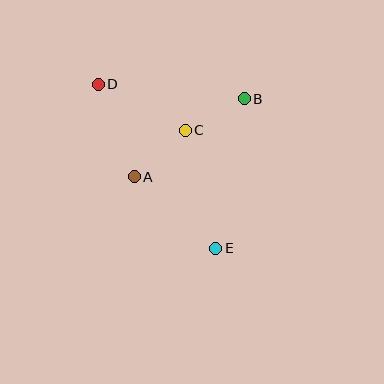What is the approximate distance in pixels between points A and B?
The distance between A and B is approximately 135 pixels.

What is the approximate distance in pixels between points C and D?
The distance between C and D is approximately 98 pixels.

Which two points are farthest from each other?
Points D and E are farthest from each other.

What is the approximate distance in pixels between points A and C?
The distance between A and C is approximately 69 pixels.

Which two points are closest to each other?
Points B and C are closest to each other.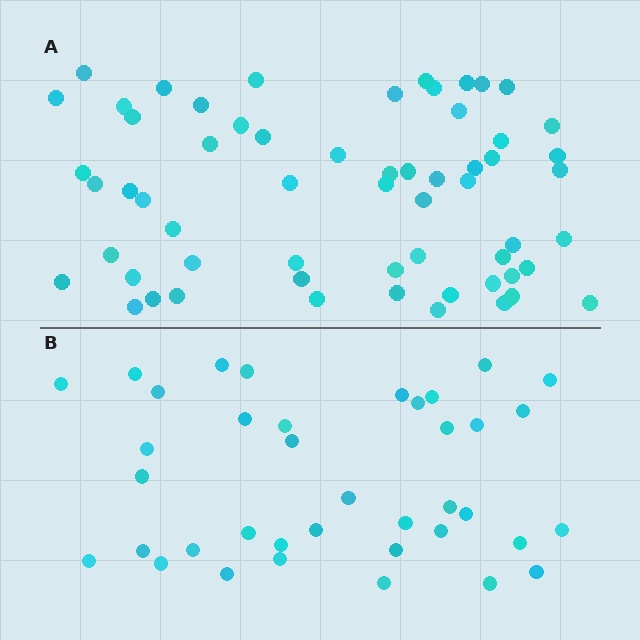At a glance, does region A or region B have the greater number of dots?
Region A (the top region) has more dots.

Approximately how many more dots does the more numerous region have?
Region A has approximately 20 more dots than region B.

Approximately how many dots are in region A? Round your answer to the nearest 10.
About 60 dots.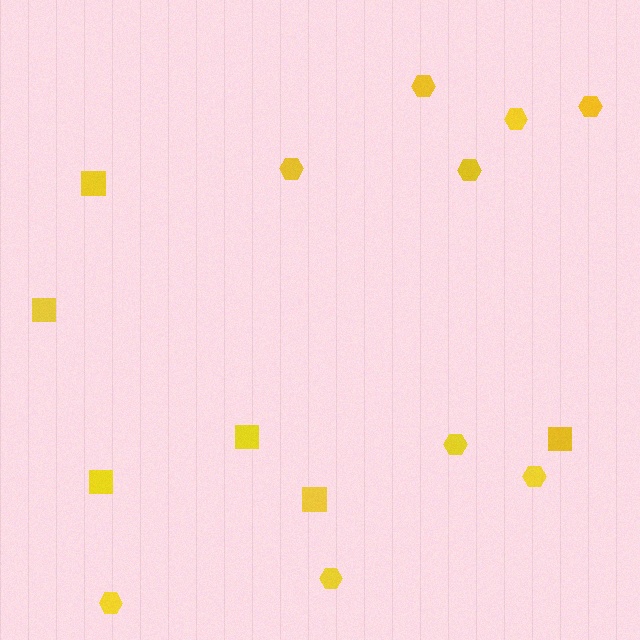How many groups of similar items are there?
There are 2 groups: one group of squares (6) and one group of hexagons (9).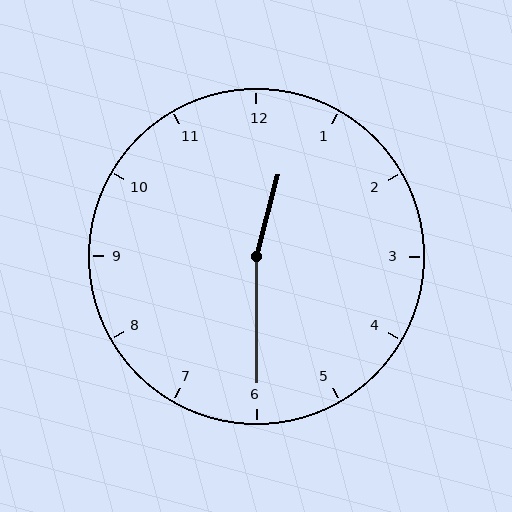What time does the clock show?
12:30.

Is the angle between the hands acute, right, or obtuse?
It is obtuse.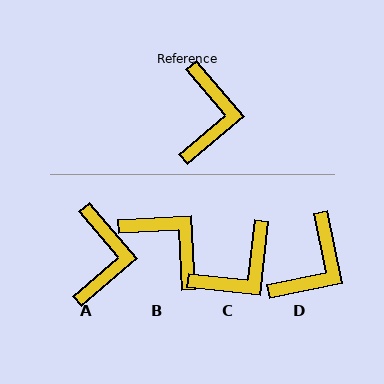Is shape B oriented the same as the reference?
No, it is off by about 53 degrees.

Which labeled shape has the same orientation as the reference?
A.